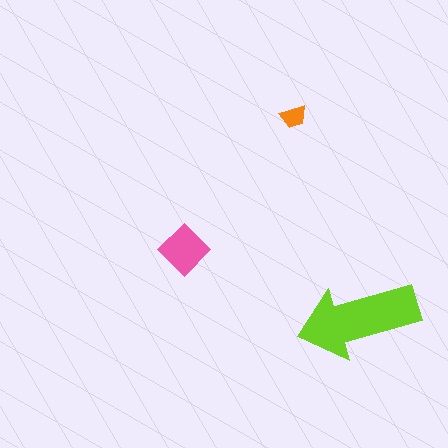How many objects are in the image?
There are 3 objects in the image.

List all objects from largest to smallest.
The lime arrow, the pink diamond, the orange trapezoid.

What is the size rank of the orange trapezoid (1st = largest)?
3rd.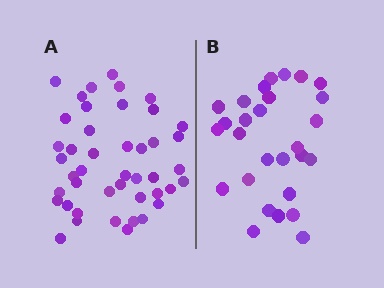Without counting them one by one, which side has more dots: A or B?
Region A (the left region) has more dots.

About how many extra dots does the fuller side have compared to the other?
Region A has approximately 15 more dots than region B.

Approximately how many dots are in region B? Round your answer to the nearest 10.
About 30 dots. (The exact count is 28, which rounds to 30.)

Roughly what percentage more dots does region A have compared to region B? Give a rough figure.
About 55% more.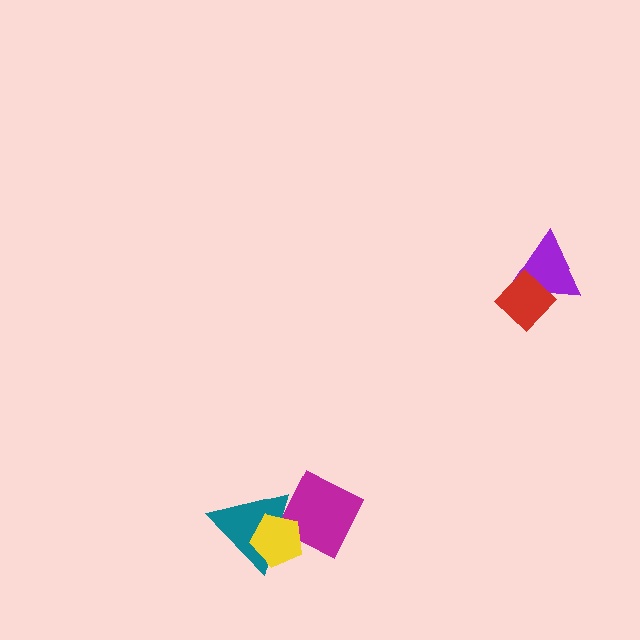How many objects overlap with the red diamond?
1 object overlaps with the red diamond.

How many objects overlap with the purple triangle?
1 object overlaps with the purple triangle.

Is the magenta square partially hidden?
Yes, it is partially covered by another shape.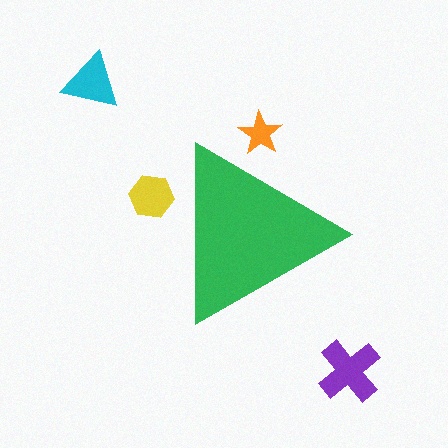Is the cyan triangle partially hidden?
No, the cyan triangle is fully visible.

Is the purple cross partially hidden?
No, the purple cross is fully visible.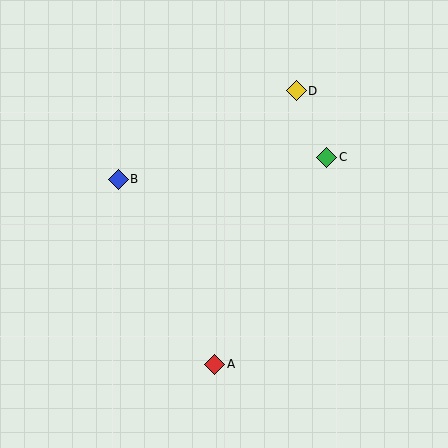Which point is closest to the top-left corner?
Point B is closest to the top-left corner.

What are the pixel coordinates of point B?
Point B is at (118, 179).